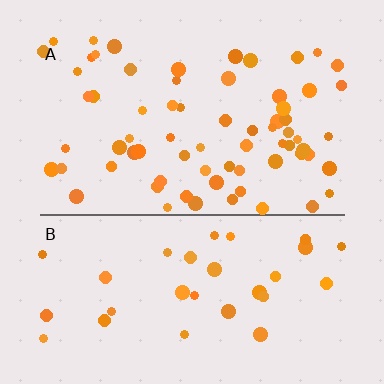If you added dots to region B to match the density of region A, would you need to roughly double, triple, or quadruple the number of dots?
Approximately double.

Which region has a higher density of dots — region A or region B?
A (the top).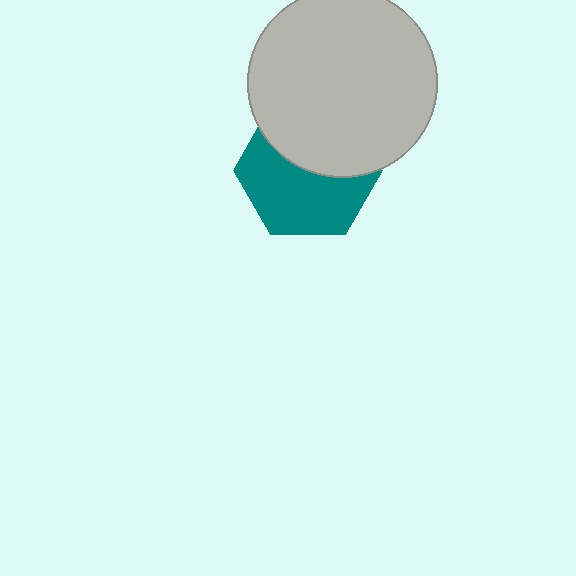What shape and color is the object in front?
The object in front is a light gray circle.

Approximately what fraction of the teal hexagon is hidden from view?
Roughly 43% of the teal hexagon is hidden behind the light gray circle.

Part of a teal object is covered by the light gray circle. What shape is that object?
It is a hexagon.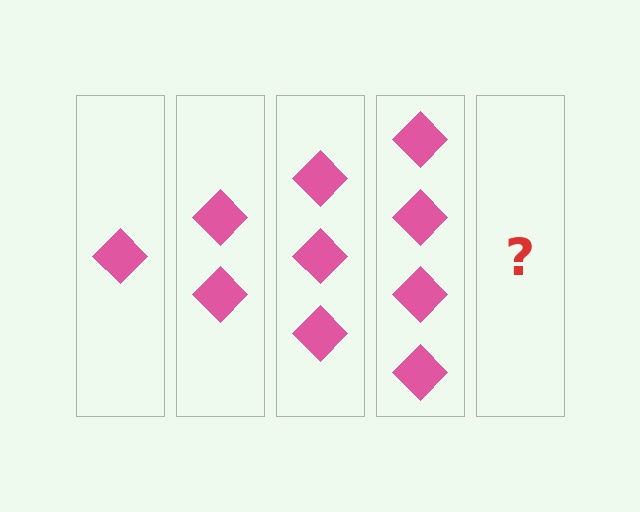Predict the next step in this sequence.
The next step is 5 diamonds.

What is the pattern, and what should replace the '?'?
The pattern is that each step adds one more diamond. The '?' should be 5 diamonds.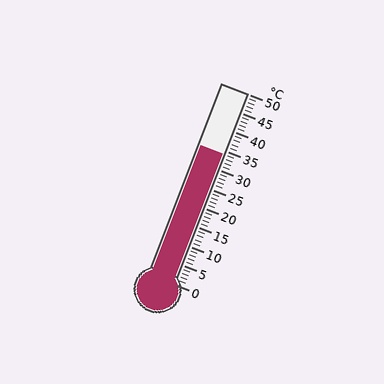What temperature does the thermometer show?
The thermometer shows approximately 34°C.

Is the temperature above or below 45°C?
The temperature is below 45°C.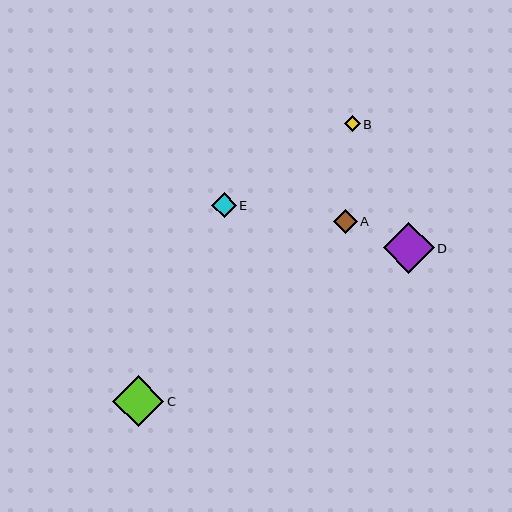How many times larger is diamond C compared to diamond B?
Diamond C is approximately 3.3 times the size of diamond B.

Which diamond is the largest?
Diamond C is the largest with a size of approximately 51 pixels.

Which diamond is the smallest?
Diamond B is the smallest with a size of approximately 15 pixels.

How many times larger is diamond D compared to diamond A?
Diamond D is approximately 2.1 times the size of diamond A.